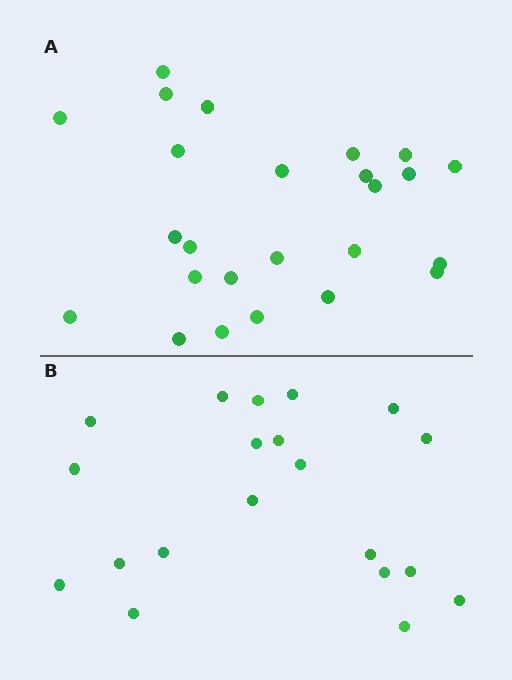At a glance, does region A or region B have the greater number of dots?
Region A (the top region) has more dots.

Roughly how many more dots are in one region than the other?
Region A has about 5 more dots than region B.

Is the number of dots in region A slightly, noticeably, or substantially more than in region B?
Region A has noticeably more, but not dramatically so. The ratio is roughly 1.2 to 1.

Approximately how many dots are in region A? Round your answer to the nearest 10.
About 20 dots. (The exact count is 25, which rounds to 20.)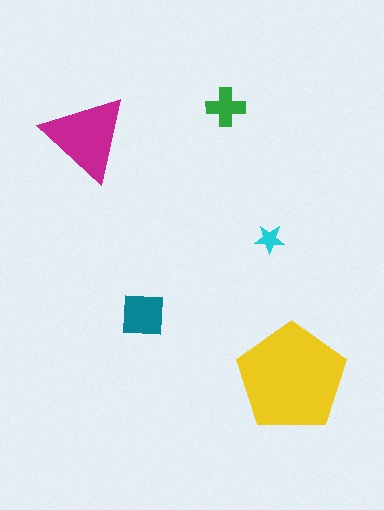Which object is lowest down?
The yellow pentagon is bottommost.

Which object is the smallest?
The cyan star.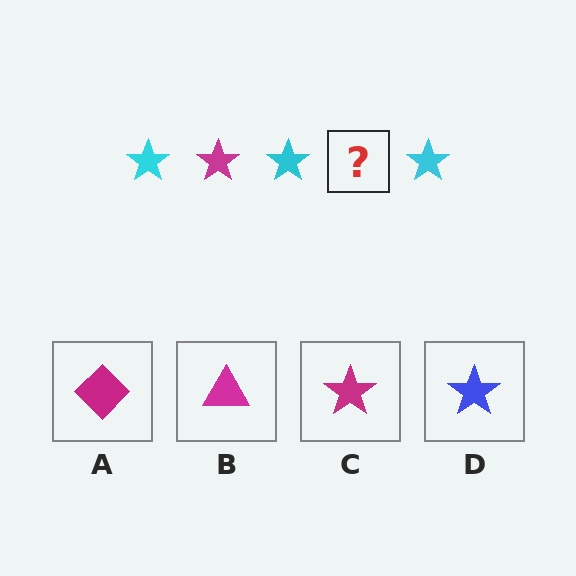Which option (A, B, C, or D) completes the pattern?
C.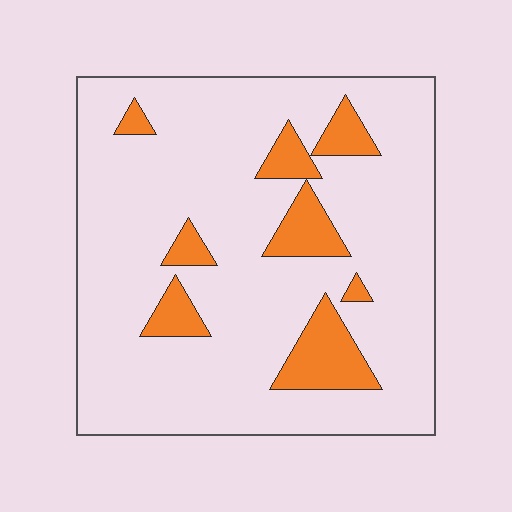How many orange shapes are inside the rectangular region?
8.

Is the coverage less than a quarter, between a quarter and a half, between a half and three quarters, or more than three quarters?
Less than a quarter.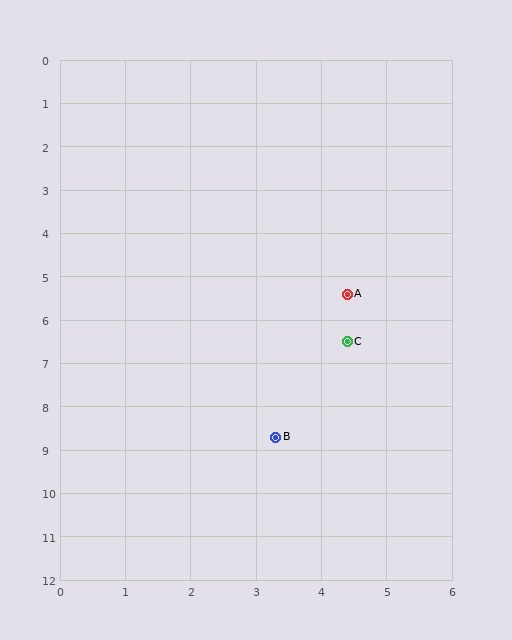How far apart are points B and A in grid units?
Points B and A are about 3.5 grid units apart.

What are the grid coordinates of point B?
Point B is at approximately (3.3, 8.7).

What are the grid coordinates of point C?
Point C is at approximately (4.4, 6.5).